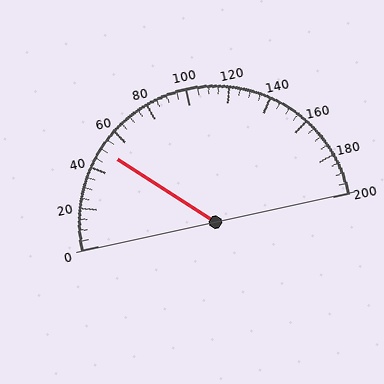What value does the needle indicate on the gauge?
The needle indicates approximately 50.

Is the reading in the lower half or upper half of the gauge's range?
The reading is in the lower half of the range (0 to 200).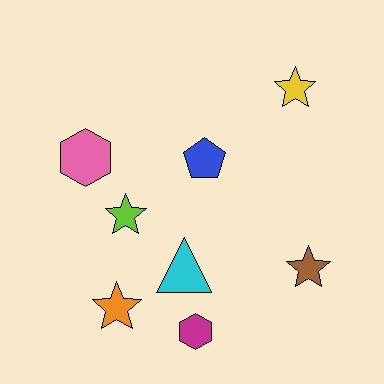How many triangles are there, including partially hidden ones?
There is 1 triangle.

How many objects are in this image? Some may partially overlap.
There are 8 objects.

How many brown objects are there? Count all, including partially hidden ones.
There is 1 brown object.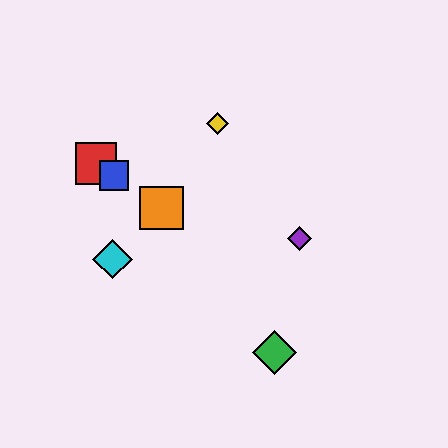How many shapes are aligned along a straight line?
3 shapes (the red square, the blue square, the orange square) are aligned along a straight line.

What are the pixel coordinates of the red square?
The red square is at (96, 163).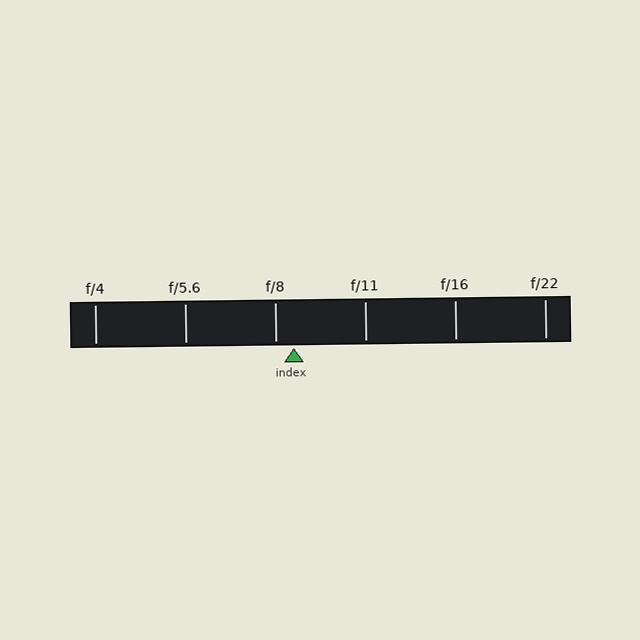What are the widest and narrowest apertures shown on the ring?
The widest aperture shown is f/4 and the narrowest is f/22.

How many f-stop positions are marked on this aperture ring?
There are 6 f-stop positions marked.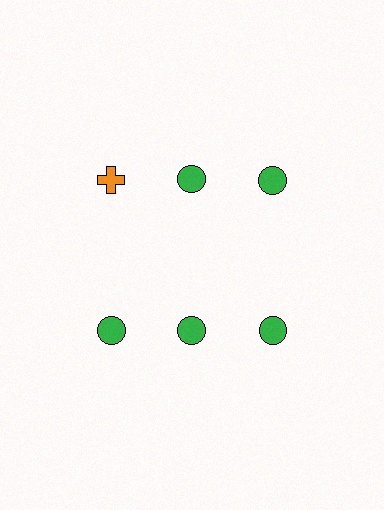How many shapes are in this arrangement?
There are 6 shapes arranged in a grid pattern.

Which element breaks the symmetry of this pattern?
The orange cross in the top row, leftmost column breaks the symmetry. All other shapes are green circles.